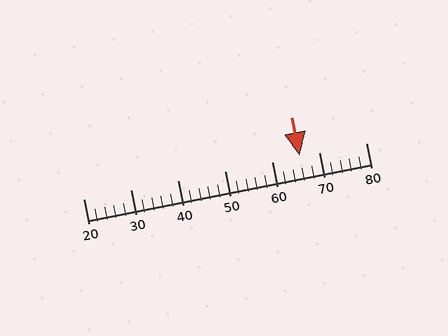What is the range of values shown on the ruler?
The ruler shows values from 20 to 80.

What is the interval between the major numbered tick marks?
The major tick marks are spaced 10 units apart.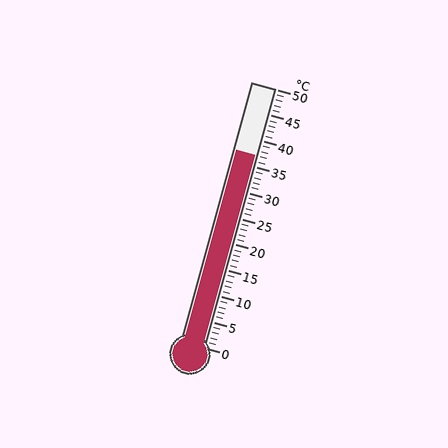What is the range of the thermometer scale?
The thermometer scale ranges from 0°C to 50°C.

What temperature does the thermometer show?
The thermometer shows approximately 37°C.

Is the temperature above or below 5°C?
The temperature is above 5°C.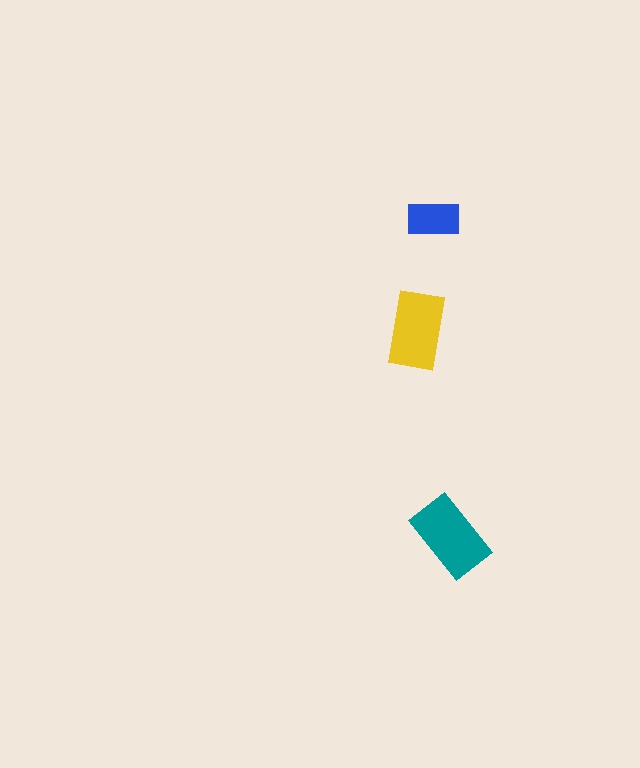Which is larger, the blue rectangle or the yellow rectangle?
The yellow one.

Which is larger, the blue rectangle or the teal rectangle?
The teal one.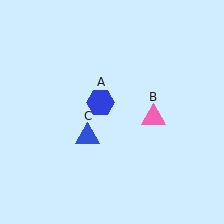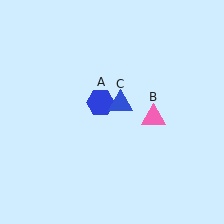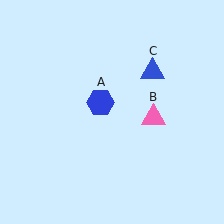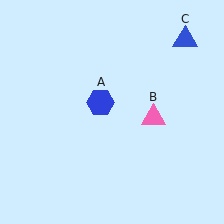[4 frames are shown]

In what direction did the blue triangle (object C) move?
The blue triangle (object C) moved up and to the right.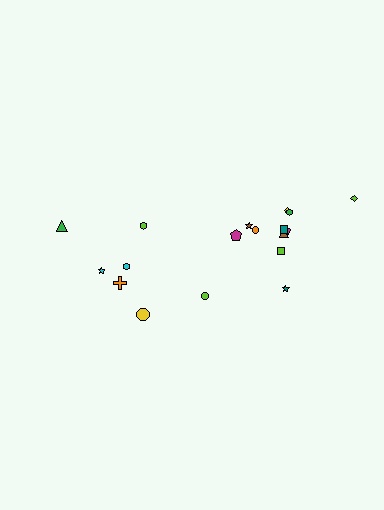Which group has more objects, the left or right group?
The right group.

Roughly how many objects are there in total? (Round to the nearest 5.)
Roughly 20 objects in total.